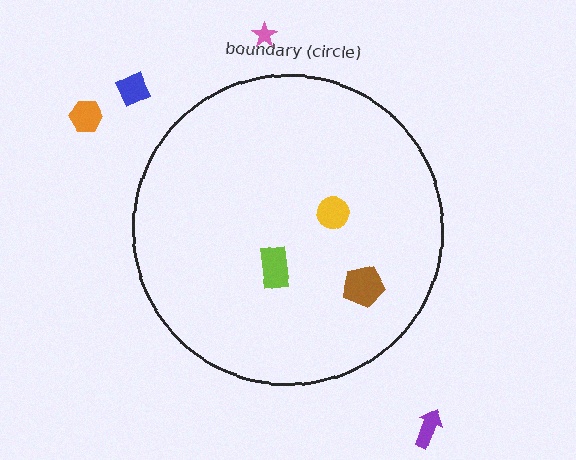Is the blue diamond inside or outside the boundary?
Outside.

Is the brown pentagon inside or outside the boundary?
Inside.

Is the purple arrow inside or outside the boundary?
Outside.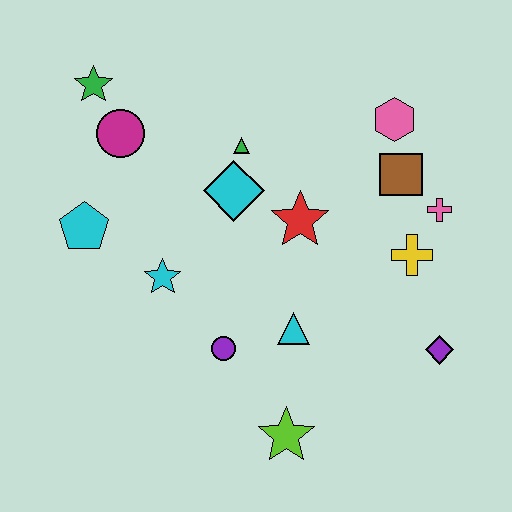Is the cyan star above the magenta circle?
No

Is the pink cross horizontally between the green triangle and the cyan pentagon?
No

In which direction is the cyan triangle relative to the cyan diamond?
The cyan triangle is below the cyan diamond.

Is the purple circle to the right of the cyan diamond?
No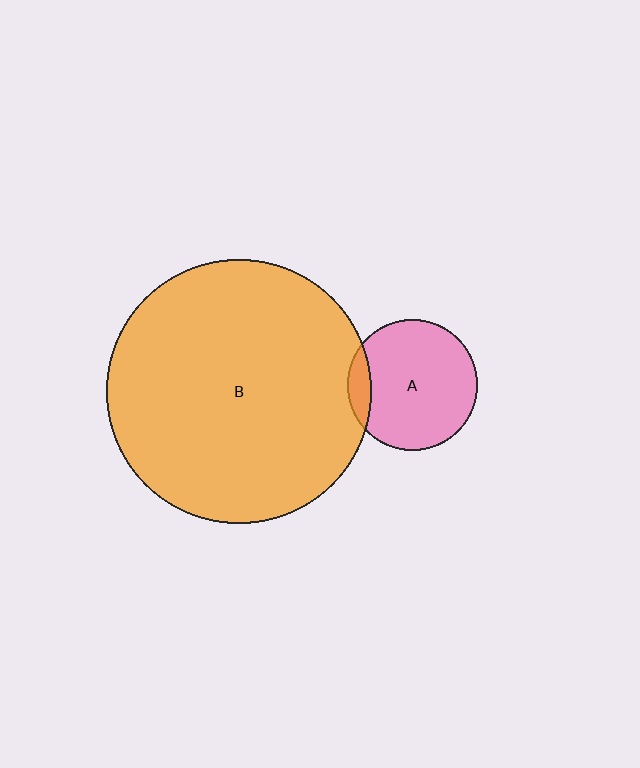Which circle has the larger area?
Circle B (orange).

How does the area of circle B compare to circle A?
Approximately 4.1 times.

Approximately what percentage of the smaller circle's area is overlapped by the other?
Approximately 10%.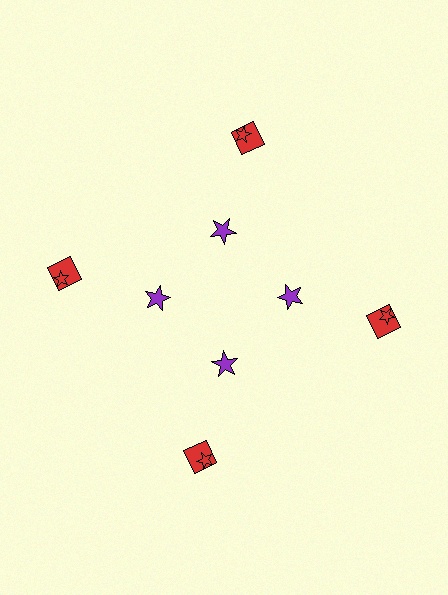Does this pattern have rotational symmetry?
Yes, this pattern has 4-fold rotational symmetry. It looks the same after rotating 90 degrees around the center.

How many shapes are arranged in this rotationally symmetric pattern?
There are 12 shapes, arranged in 4 groups of 3.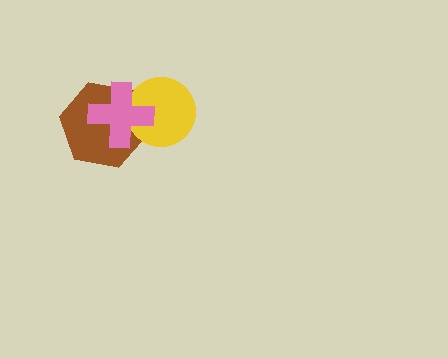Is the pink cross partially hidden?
No, no other shape covers it.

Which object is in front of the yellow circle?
The pink cross is in front of the yellow circle.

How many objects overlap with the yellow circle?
2 objects overlap with the yellow circle.